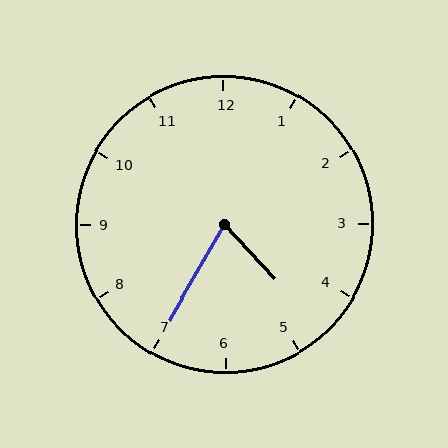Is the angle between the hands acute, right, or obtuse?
It is acute.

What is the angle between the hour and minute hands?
Approximately 72 degrees.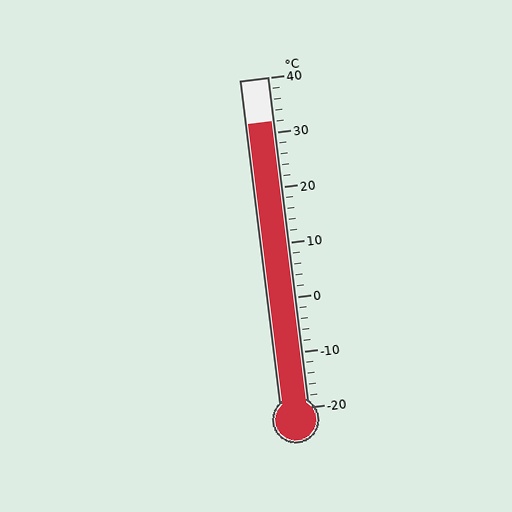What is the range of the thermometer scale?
The thermometer scale ranges from -20°C to 40°C.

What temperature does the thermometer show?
The thermometer shows approximately 32°C.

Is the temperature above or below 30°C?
The temperature is above 30°C.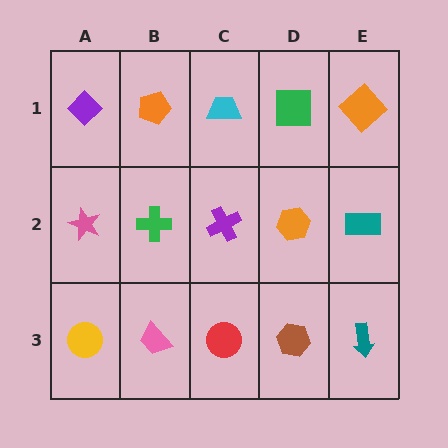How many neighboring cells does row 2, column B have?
4.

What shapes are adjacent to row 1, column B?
A green cross (row 2, column B), a purple diamond (row 1, column A), a cyan trapezoid (row 1, column C).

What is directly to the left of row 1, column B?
A purple diamond.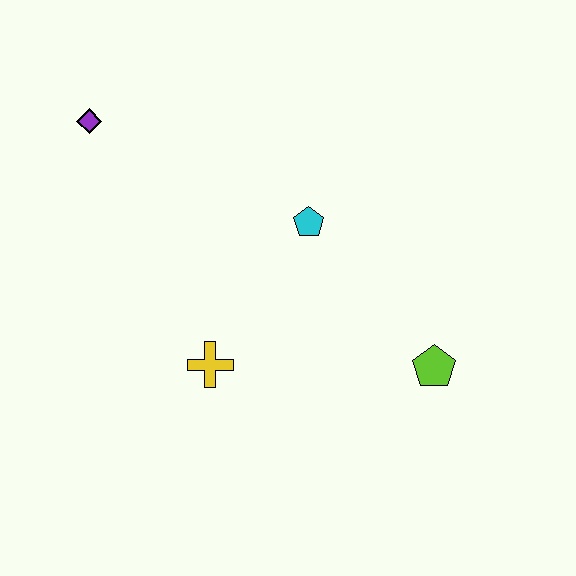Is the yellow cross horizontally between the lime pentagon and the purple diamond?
Yes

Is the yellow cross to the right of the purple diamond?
Yes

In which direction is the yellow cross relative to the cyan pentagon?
The yellow cross is below the cyan pentagon.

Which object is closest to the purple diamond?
The cyan pentagon is closest to the purple diamond.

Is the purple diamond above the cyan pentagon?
Yes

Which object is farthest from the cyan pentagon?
The purple diamond is farthest from the cyan pentagon.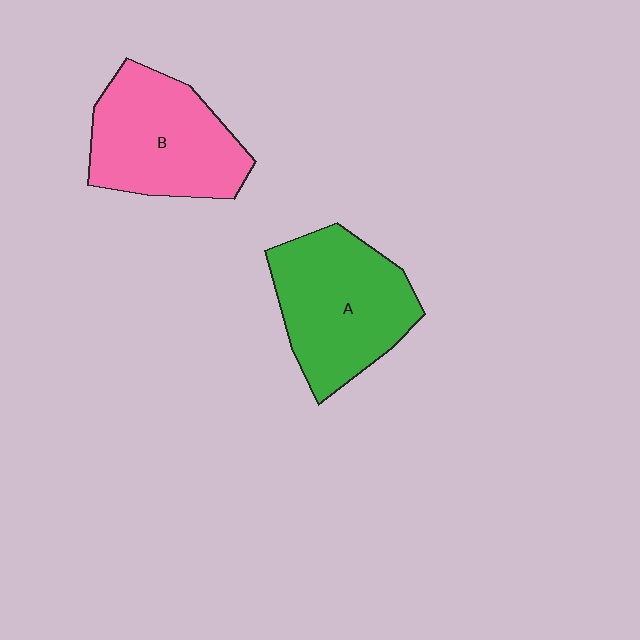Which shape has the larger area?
Shape A (green).